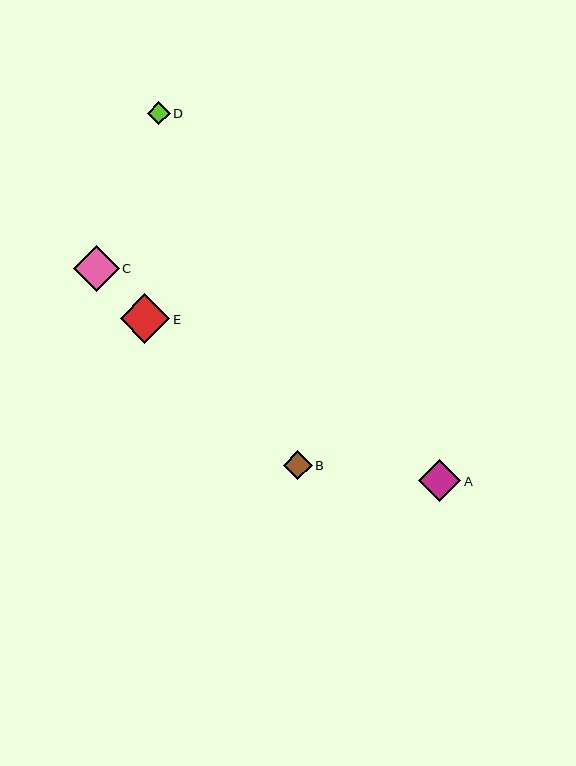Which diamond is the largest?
Diamond E is the largest with a size of approximately 50 pixels.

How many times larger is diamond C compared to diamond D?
Diamond C is approximately 2.0 times the size of diamond D.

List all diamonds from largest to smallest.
From largest to smallest: E, C, A, B, D.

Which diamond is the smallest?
Diamond D is the smallest with a size of approximately 23 pixels.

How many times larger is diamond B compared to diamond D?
Diamond B is approximately 1.3 times the size of diamond D.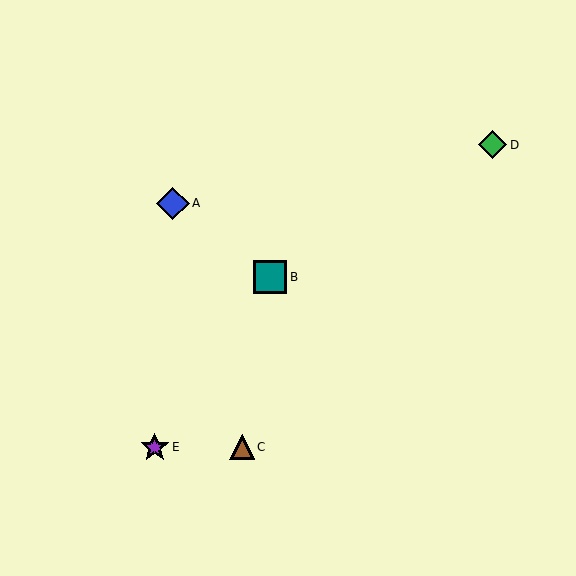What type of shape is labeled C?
Shape C is a brown triangle.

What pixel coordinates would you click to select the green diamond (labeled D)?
Click at (493, 145) to select the green diamond D.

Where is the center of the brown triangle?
The center of the brown triangle is at (242, 447).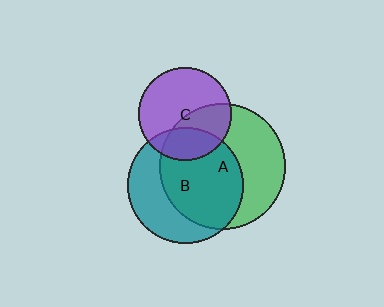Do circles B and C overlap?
Yes.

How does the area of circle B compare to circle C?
Approximately 1.6 times.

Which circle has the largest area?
Circle A (green).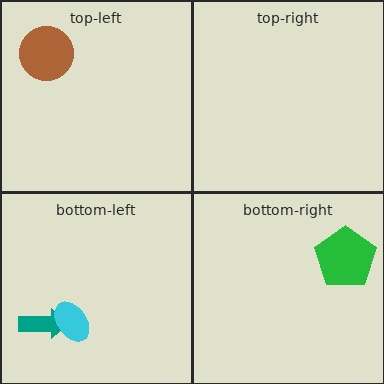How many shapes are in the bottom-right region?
1.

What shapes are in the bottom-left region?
The teal arrow, the cyan ellipse.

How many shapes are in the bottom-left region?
2.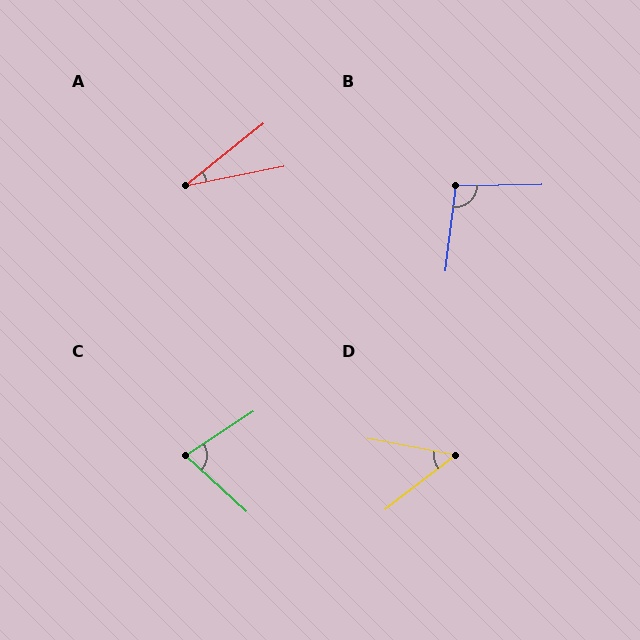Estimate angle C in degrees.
Approximately 76 degrees.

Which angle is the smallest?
A, at approximately 28 degrees.